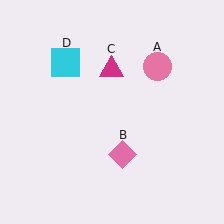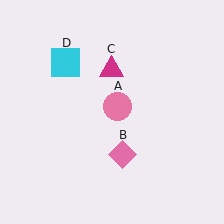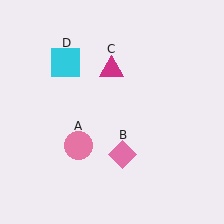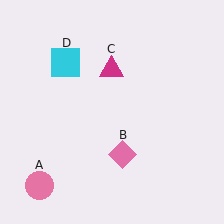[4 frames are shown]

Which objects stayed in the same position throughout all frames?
Pink diamond (object B) and magenta triangle (object C) and cyan square (object D) remained stationary.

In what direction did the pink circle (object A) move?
The pink circle (object A) moved down and to the left.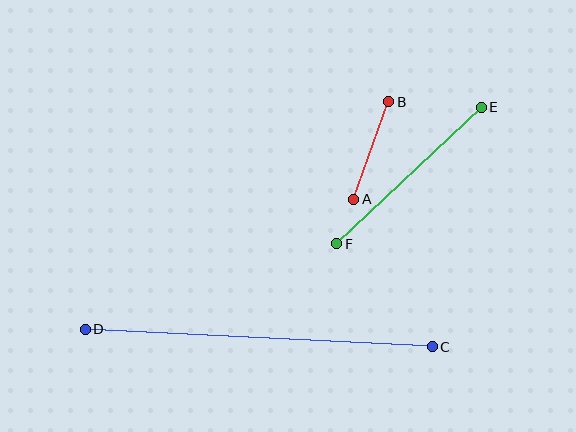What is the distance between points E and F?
The distance is approximately 199 pixels.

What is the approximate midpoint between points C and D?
The midpoint is at approximately (259, 338) pixels.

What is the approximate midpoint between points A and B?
The midpoint is at approximately (371, 151) pixels.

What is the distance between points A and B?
The distance is approximately 104 pixels.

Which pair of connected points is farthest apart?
Points C and D are farthest apart.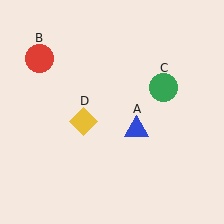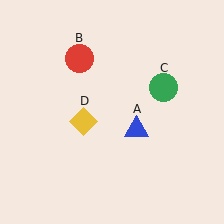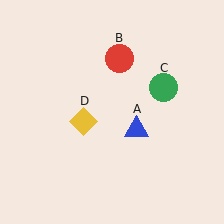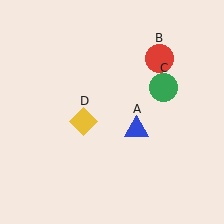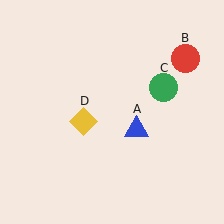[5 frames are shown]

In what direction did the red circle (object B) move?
The red circle (object B) moved right.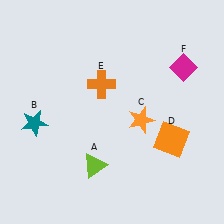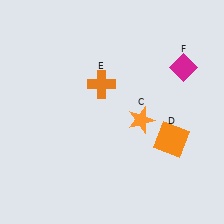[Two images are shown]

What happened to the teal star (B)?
The teal star (B) was removed in Image 2. It was in the bottom-left area of Image 1.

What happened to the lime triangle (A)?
The lime triangle (A) was removed in Image 2. It was in the bottom-left area of Image 1.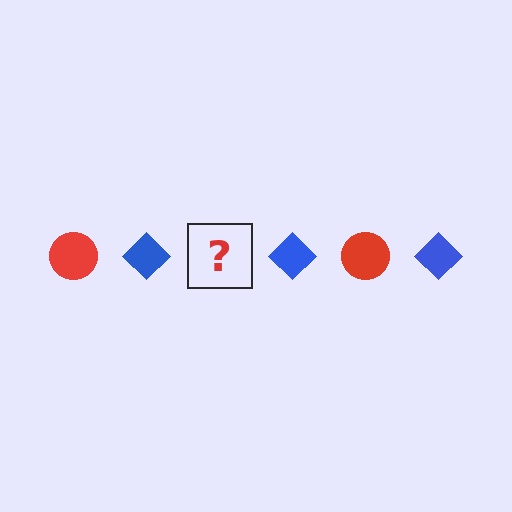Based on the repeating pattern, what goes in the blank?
The blank should be a red circle.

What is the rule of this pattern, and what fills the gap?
The rule is that the pattern alternates between red circle and blue diamond. The gap should be filled with a red circle.